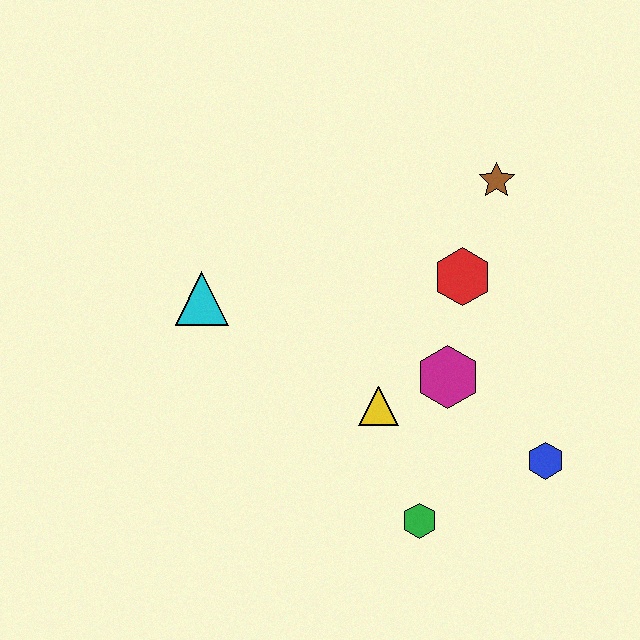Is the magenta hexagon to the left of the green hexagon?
No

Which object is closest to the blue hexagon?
The magenta hexagon is closest to the blue hexagon.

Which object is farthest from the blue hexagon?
The cyan triangle is farthest from the blue hexagon.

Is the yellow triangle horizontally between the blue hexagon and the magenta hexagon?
No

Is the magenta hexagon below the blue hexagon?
No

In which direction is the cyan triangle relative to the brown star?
The cyan triangle is to the left of the brown star.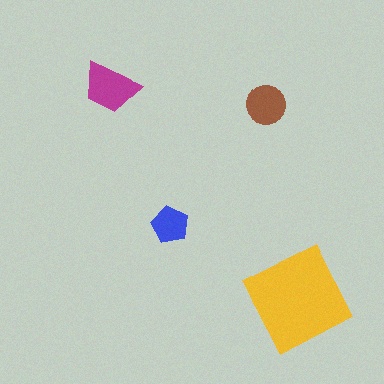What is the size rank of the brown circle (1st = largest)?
3rd.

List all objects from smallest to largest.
The blue pentagon, the brown circle, the magenta trapezoid, the yellow diamond.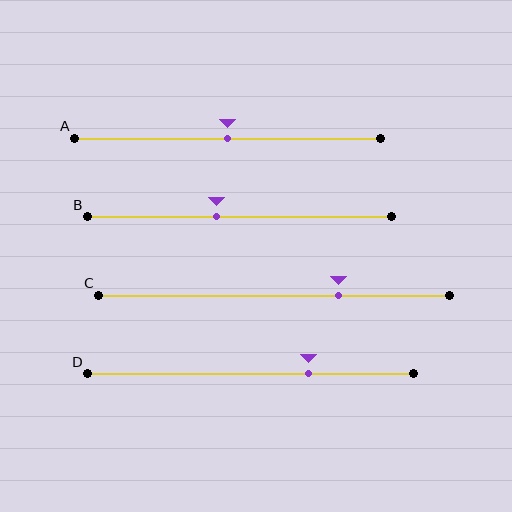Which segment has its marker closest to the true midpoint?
Segment A has its marker closest to the true midpoint.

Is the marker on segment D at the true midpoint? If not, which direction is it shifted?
No, the marker on segment D is shifted to the right by about 18% of the segment length.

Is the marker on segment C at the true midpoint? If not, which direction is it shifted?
No, the marker on segment C is shifted to the right by about 18% of the segment length.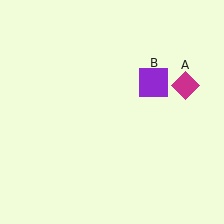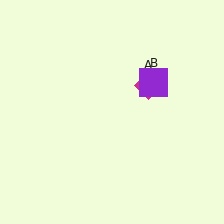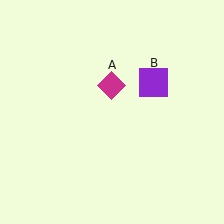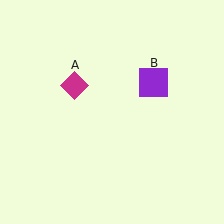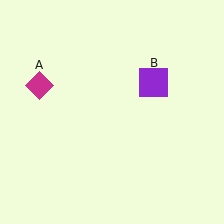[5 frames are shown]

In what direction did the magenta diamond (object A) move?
The magenta diamond (object A) moved left.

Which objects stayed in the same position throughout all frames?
Purple square (object B) remained stationary.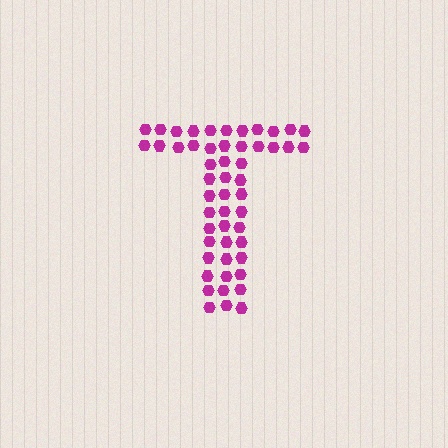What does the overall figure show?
The overall figure shows the letter T.